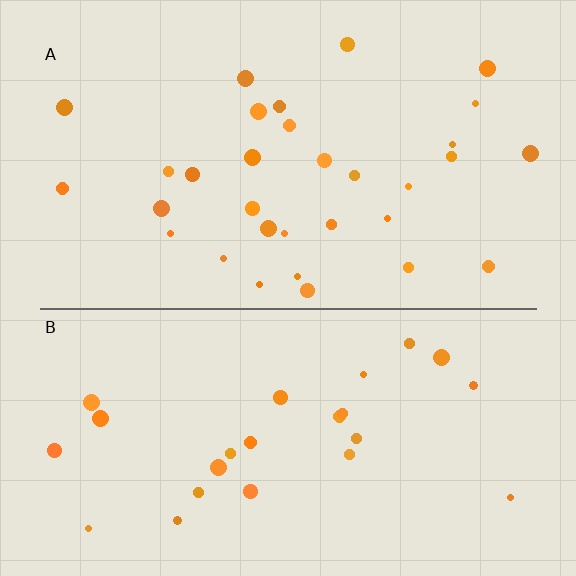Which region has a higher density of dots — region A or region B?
A (the top).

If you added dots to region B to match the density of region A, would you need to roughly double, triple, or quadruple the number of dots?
Approximately double.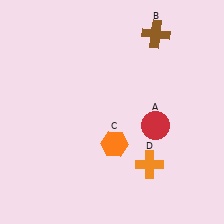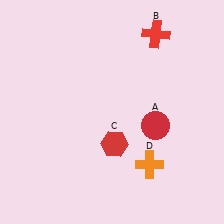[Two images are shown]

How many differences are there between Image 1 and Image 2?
There are 2 differences between the two images.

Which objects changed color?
B changed from brown to red. C changed from orange to red.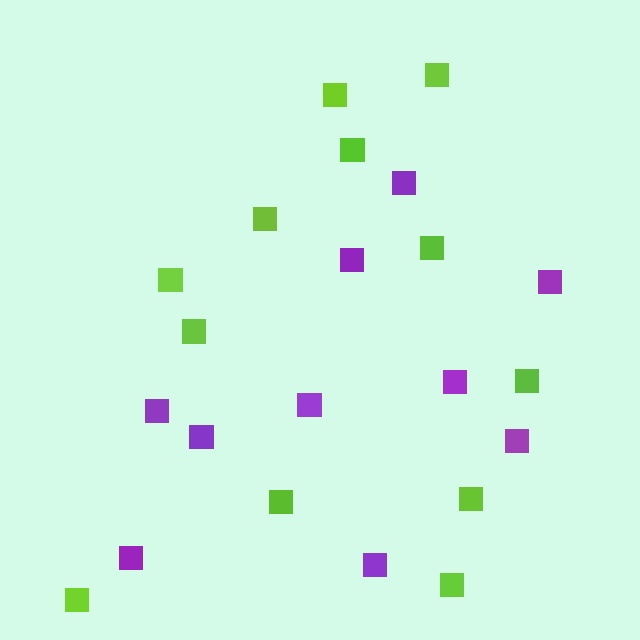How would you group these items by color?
There are 2 groups: one group of lime squares (12) and one group of purple squares (10).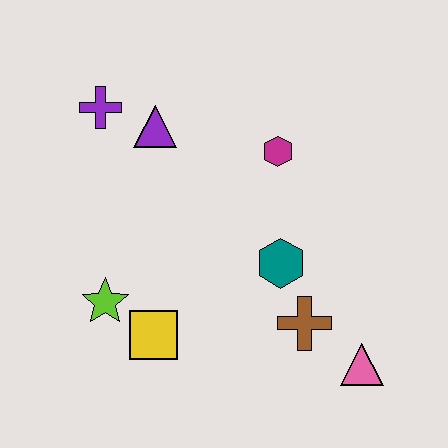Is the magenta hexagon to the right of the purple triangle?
Yes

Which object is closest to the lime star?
The yellow square is closest to the lime star.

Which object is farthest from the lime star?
The pink triangle is farthest from the lime star.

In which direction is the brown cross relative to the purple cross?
The brown cross is below the purple cross.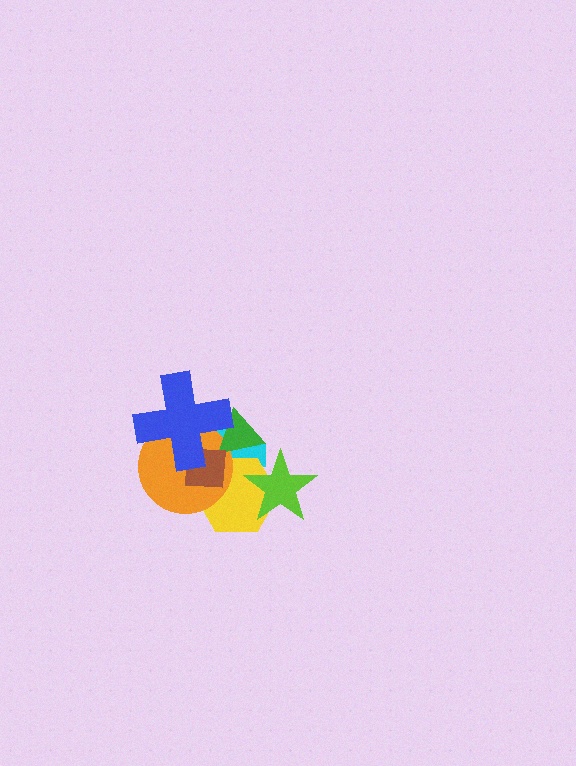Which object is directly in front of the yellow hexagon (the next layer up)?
The orange circle is directly in front of the yellow hexagon.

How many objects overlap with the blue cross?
4 objects overlap with the blue cross.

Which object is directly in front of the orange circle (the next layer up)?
The green triangle is directly in front of the orange circle.